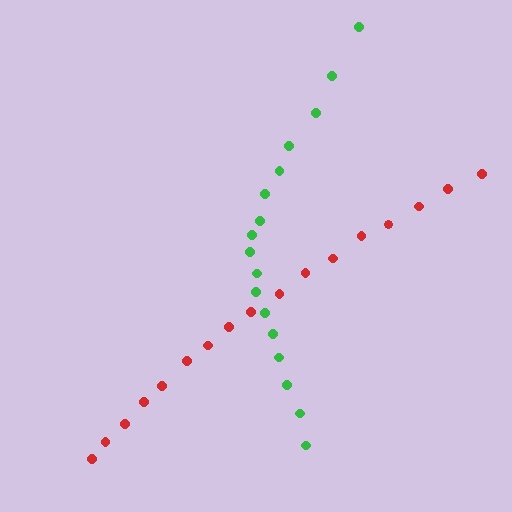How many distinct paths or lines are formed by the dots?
There are 2 distinct paths.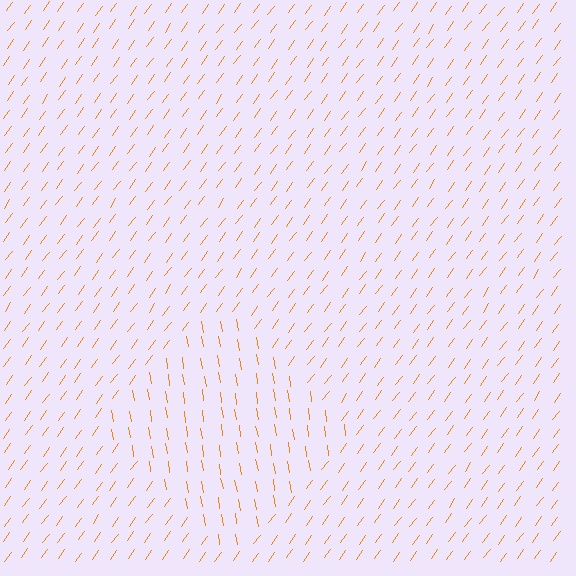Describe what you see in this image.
The image is filled with small orange line segments. A diamond region in the image has lines oriented differently from the surrounding lines, creating a visible texture boundary.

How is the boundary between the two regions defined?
The boundary is defined purely by a change in line orientation (approximately 45 degrees difference). All lines are the same color and thickness.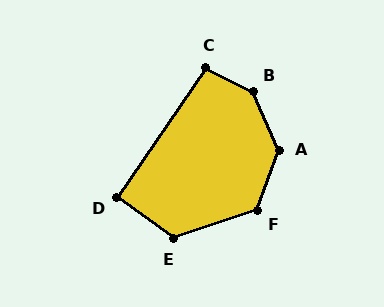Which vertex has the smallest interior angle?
D, at approximately 92 degrees.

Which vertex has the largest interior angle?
B, at approximately 141 degrees.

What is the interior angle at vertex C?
Approximately 97 degrees (obtuse).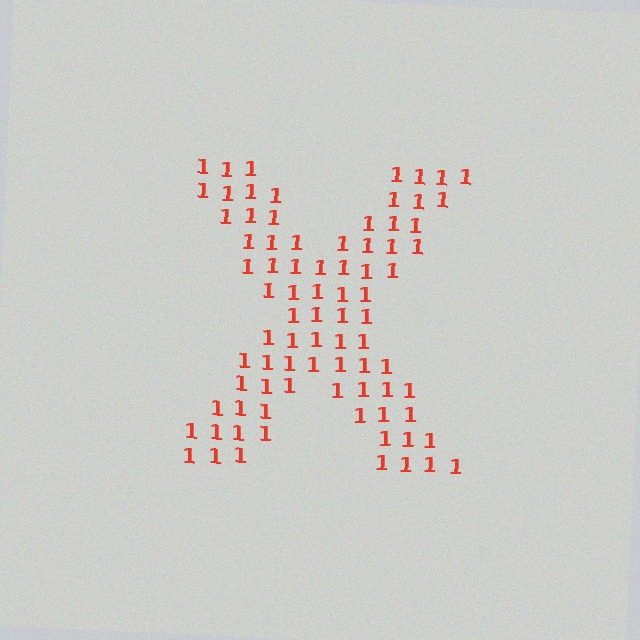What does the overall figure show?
The overall figure shows the letter X.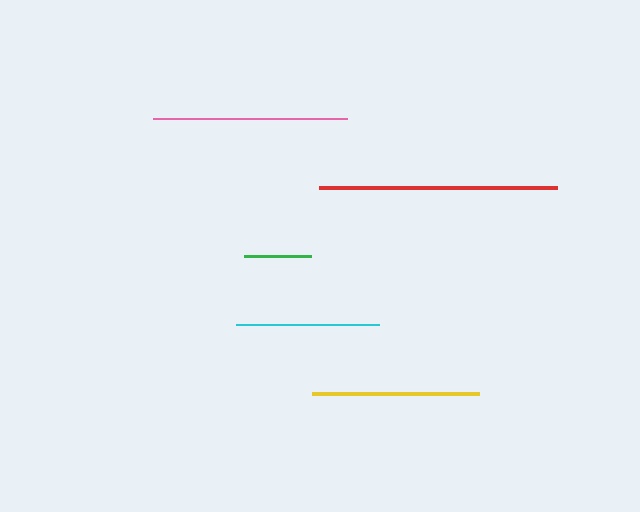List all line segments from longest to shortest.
From longest to shortest: red, pink, yellow, cyan, green.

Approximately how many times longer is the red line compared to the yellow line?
The red line is approximately 1.4 times the length of the yellow line.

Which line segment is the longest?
The red line is the longest at approximately 238 pixels.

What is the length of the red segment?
The red segment is approximately 238 pixels long.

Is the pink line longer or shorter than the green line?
The pink line is longer than the green line.